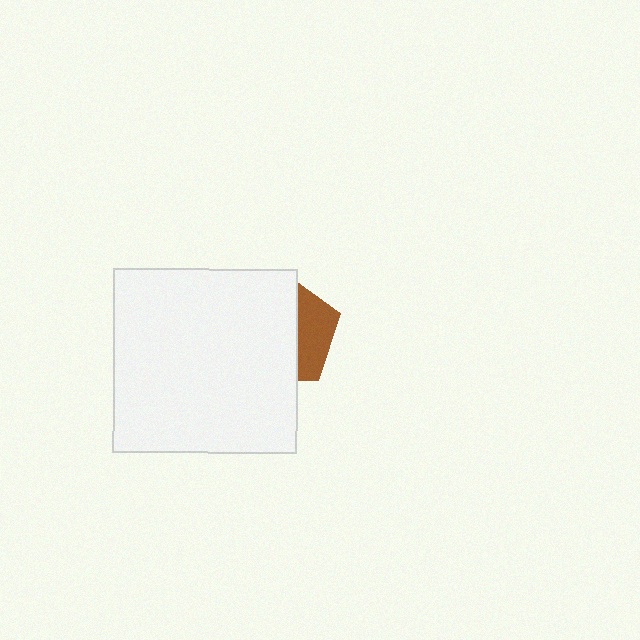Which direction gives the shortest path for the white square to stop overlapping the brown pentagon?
Moving left gives the shortest separation.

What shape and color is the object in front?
The object in front is a white square.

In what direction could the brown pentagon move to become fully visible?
The brown pentagon could move right. That would shift it out from behind the white square entirely.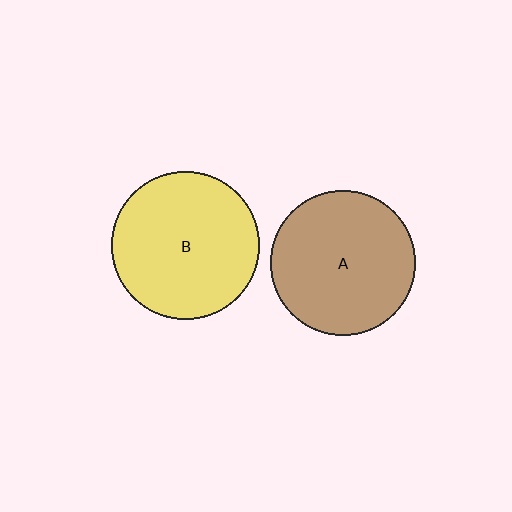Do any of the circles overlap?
No, none of the circles overlap.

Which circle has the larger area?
Circle B (yellow).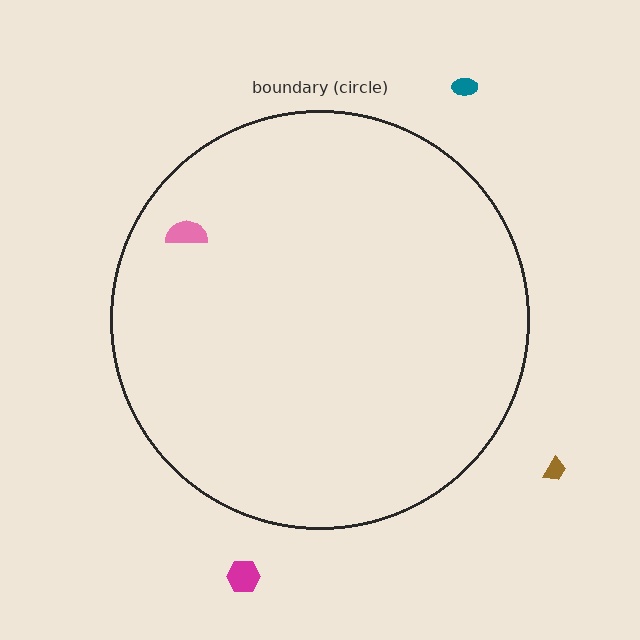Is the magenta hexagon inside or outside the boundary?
Outside.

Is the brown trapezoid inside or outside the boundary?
Outside.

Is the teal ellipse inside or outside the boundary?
Outside.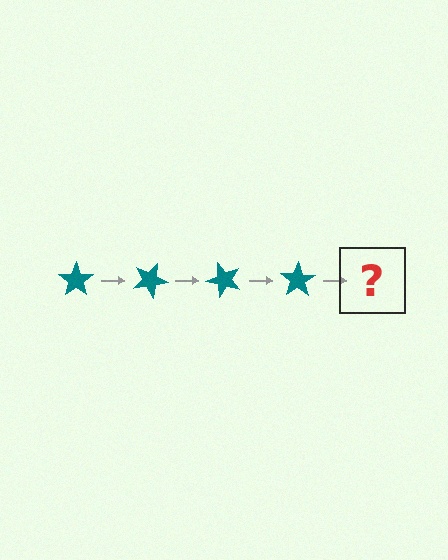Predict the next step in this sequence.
The next step is a teal star rotated 100 degrees.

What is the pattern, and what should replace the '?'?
The pattern is that the star rotates 25 degrees each step. The '?' should be a teal star rotated 100 degrees.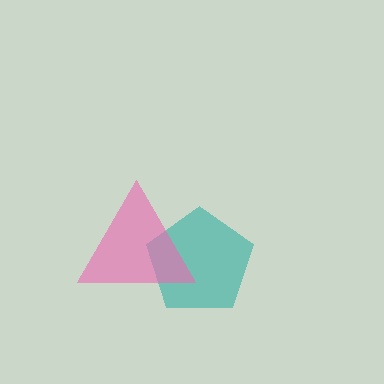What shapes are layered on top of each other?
The layered shapes are: a teal pentagon, a pink triangle.